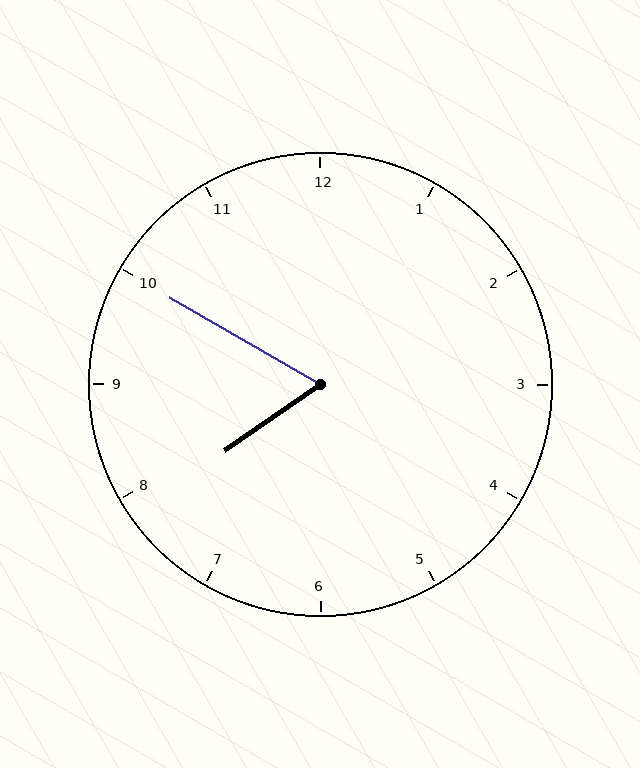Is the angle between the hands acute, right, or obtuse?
It is acute.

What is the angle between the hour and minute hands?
Approximately 65 degrees.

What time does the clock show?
7:50.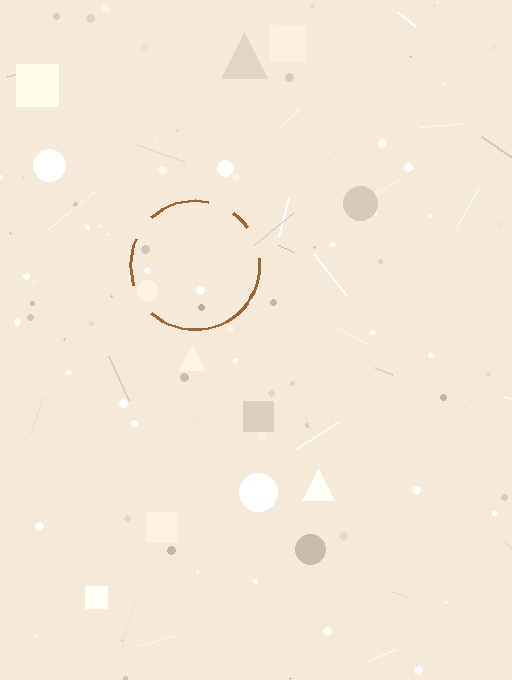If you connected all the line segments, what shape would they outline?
They would outline a circle.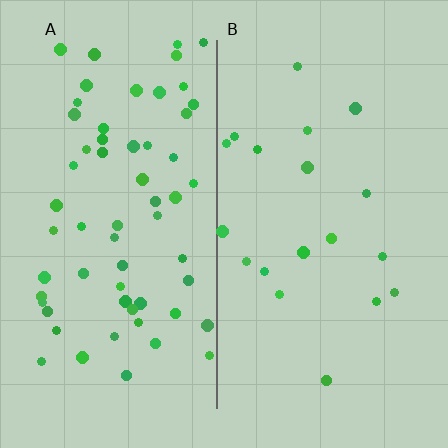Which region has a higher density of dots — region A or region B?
A (the left).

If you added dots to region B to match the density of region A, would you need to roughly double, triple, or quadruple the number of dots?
Approximately triple.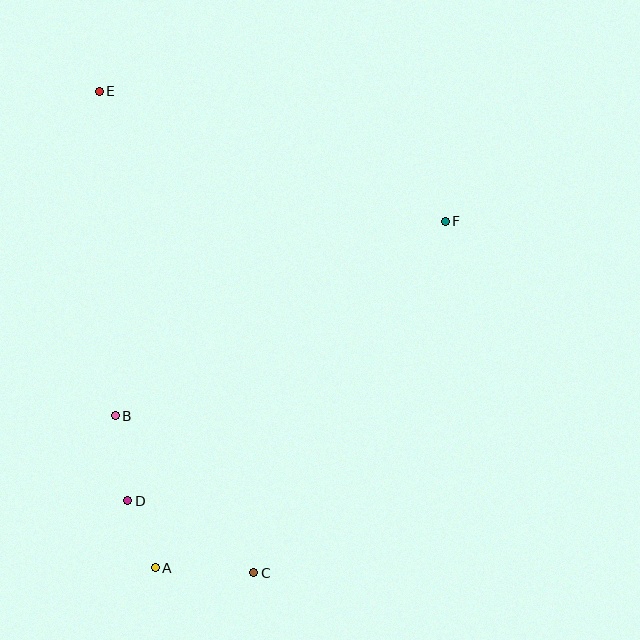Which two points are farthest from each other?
Points C and E are farthest from each other.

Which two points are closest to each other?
Points A and D are closest to each other.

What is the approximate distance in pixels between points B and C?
The distance between B and C is approximately 209 pixels.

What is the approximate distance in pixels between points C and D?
The distance between C and D is approximately 145 pixels.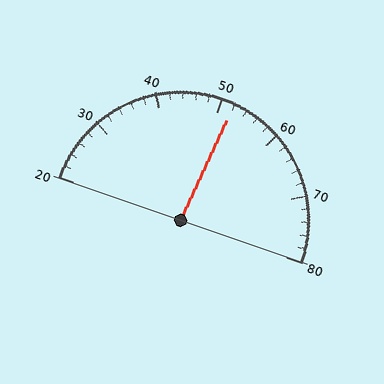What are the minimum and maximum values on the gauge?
The gauge ranges from 20 to 80.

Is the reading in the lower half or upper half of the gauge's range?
The reading is in the upper half of the range (20 to 80).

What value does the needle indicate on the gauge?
The needle indicates approximately 52.